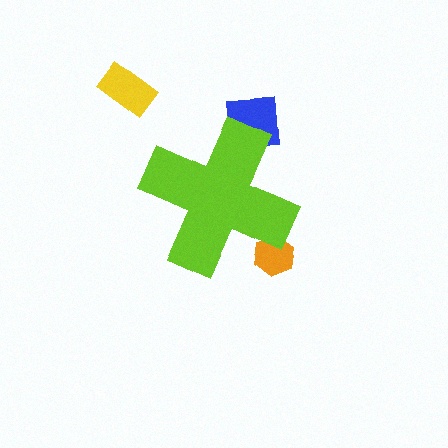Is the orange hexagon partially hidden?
Yes, the orange hexagon is partially hidden behind the lime cross.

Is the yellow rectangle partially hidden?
No, the yellow rectangle is fully visible.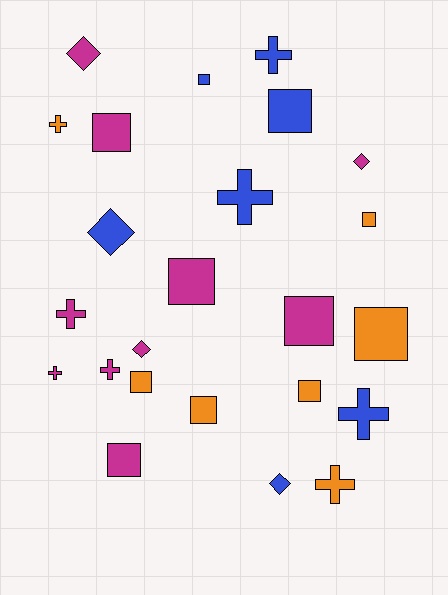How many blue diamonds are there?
There are 2 blue diamonds.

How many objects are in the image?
There are 24 objects.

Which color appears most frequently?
Magenta, with 10 objects.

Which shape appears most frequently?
Square, with 11 objects.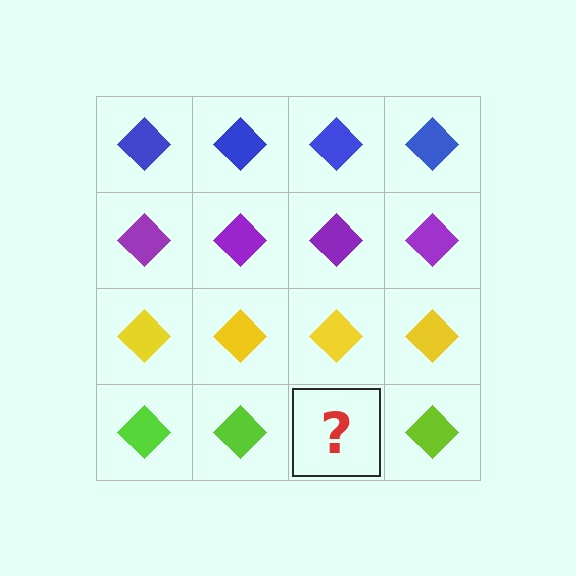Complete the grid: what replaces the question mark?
The question mark should be replaced with a lime diamond.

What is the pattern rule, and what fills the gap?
The rule is that each row has a consistent color. The gap should be filled with a lime diamond.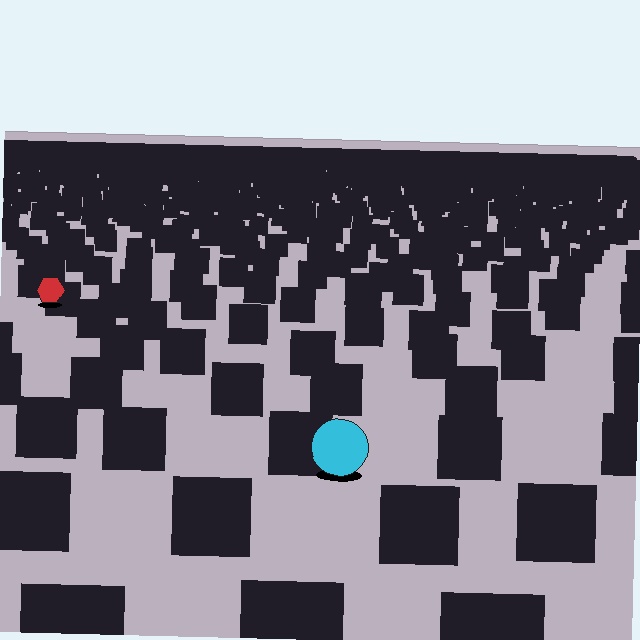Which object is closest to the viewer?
The cyan circle is closest. The texture marks near it are larger and more spread out.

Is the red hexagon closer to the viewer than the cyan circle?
No. The cyan circle is closer — you can tell from the texture gradient: the ground texture is coarser near it.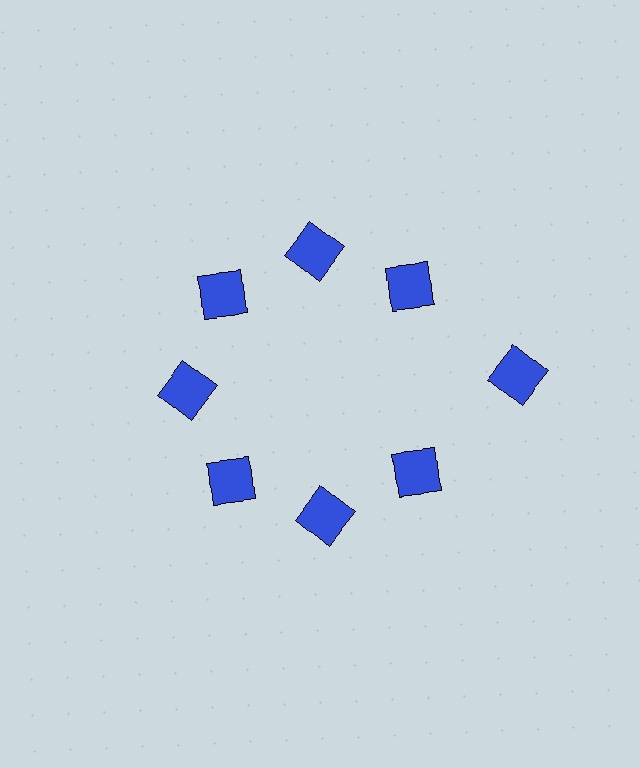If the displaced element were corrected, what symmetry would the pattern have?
It would have 8-fold rotational symmetry — the pattern would map onto itself every 45 degrees.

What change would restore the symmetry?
The symmetry would be restored by moving it inward, back onto the ring so that all 8 squares sit at equal angles and equal distance from the center.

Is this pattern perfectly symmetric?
No. The 8 blue squares are arranged in a ring, but one element near the 3 o'clock position is pushed outward from the center, breaking the 8-fold rotational symmetry.